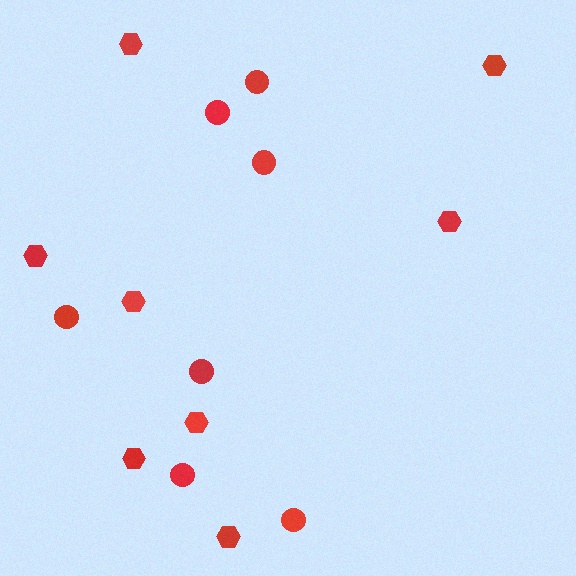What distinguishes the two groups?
There are 2 groups: one group of hexagons (8) and one group of circles (7).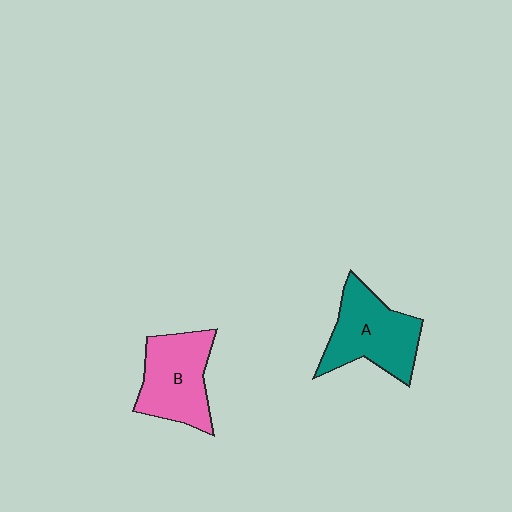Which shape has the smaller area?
Shape B (pink).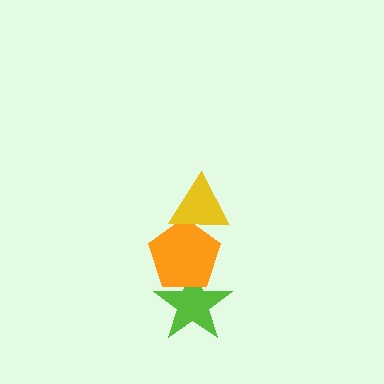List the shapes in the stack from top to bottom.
From top to bottom: the yellow triangle, the orange pentagon, the lime star.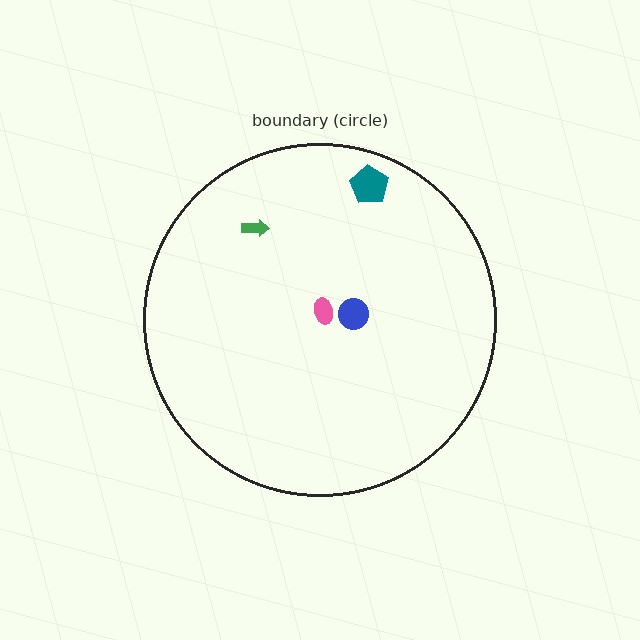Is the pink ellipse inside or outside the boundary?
Inside.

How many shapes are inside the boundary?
4 inside, 0 outside.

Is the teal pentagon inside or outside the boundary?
Inside.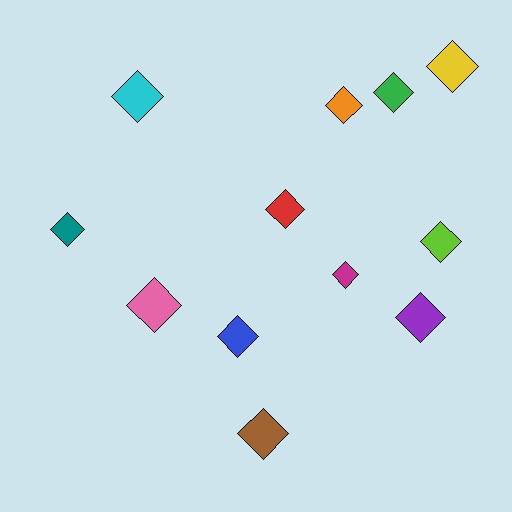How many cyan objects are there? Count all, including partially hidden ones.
There is 1 cyan object.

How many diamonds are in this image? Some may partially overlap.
There are 12 diamonds.